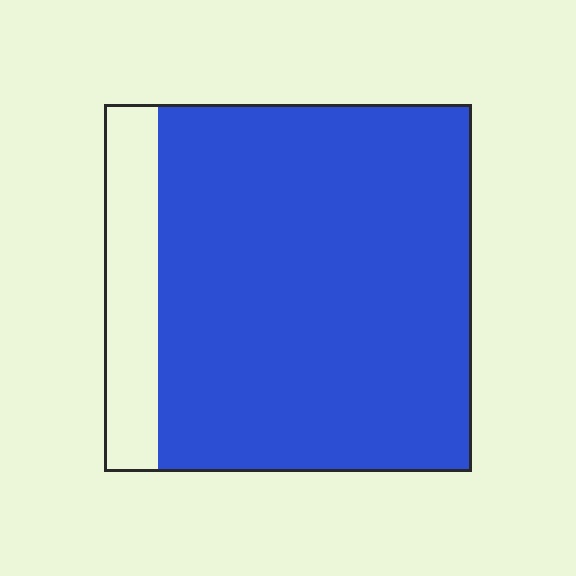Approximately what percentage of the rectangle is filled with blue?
Approximately 85%.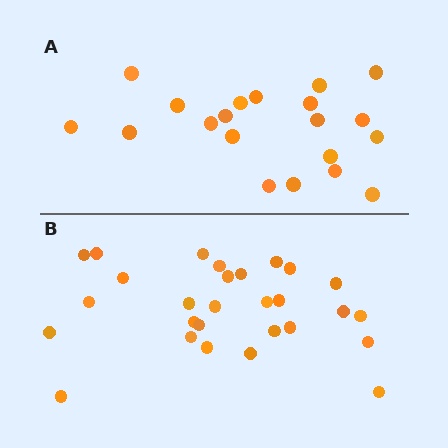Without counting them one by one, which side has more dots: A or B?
Region B (the bottom region) has more dots.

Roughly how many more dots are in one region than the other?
Region B has roughly 8 or so more dots than region A.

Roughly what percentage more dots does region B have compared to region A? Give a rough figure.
About 40% more.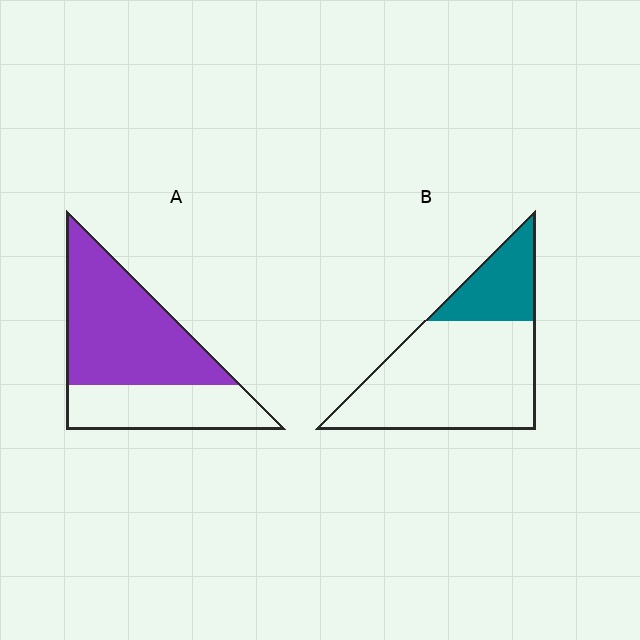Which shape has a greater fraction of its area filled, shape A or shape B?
Shape A.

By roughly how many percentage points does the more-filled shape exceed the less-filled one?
By roughly 40 percentage points (A over B).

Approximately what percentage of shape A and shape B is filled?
A is approximately 65% and B is approximately 25%.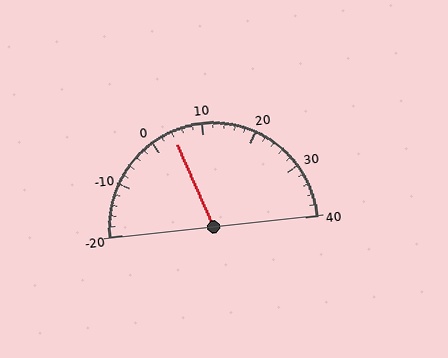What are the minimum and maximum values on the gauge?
The gauge ranges from -20 to 40.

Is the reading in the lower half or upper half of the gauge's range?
The reading is in the lower half of the range (-20 to 40).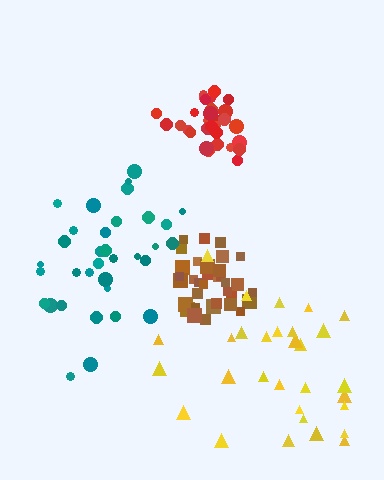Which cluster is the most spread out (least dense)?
Yellow.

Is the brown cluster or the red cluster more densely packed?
Brown.